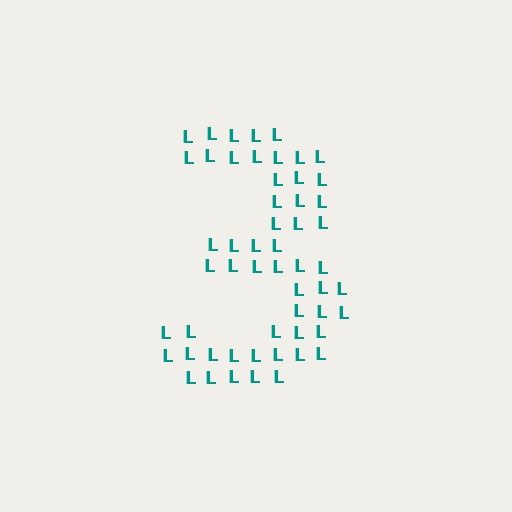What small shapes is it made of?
It is made of small letter L's.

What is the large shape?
The large shape is the digit 3.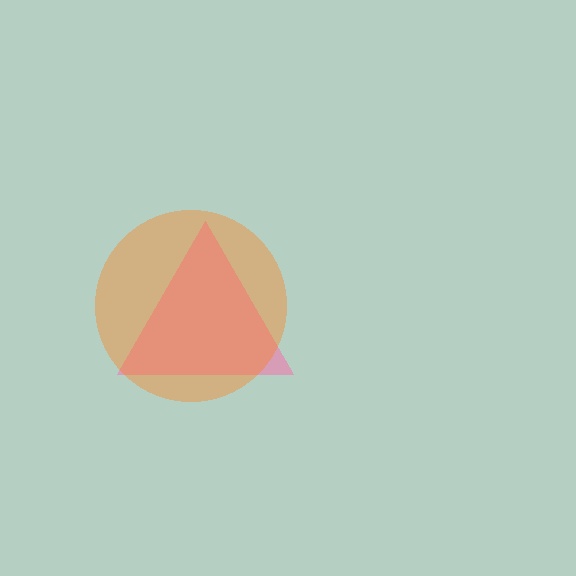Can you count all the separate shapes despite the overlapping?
Yes, there are 2 separate shapes.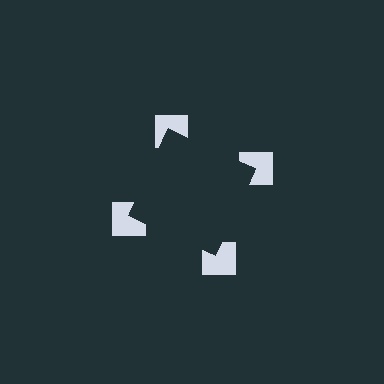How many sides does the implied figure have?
4 sides.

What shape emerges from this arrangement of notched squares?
An illusory square — its edges are inferred from the aligned wedge cuts in the notched squares, not physically drawn.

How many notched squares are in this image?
There are 4 — one at each vertex of the illusory square.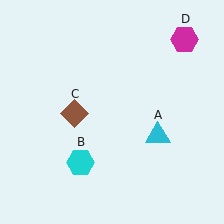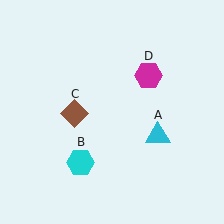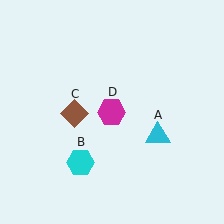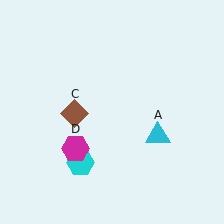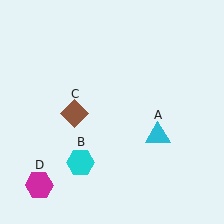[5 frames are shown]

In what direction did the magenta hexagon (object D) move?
The magenta hexagon (object D) moved down and to the left.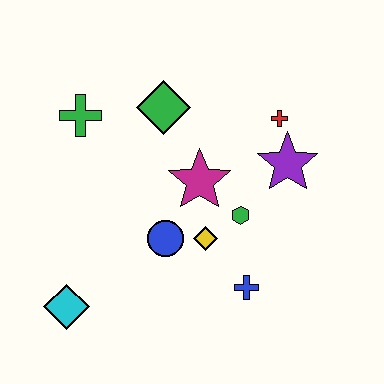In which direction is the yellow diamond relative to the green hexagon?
The yellow diamond is to the left of the green hexagon.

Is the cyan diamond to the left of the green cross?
Yes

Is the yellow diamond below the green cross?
Yes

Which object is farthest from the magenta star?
The cyan diamond is farthest from the magenta star.